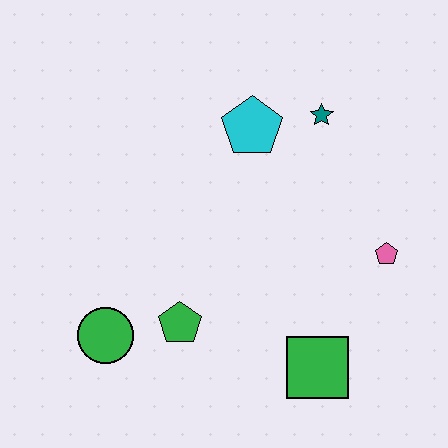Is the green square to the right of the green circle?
Yes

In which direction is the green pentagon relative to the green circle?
The green pentagon is to the right of the green circle.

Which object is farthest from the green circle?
The teal star is farthest from the green circle.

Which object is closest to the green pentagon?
The green circle is closest to the green pentagon.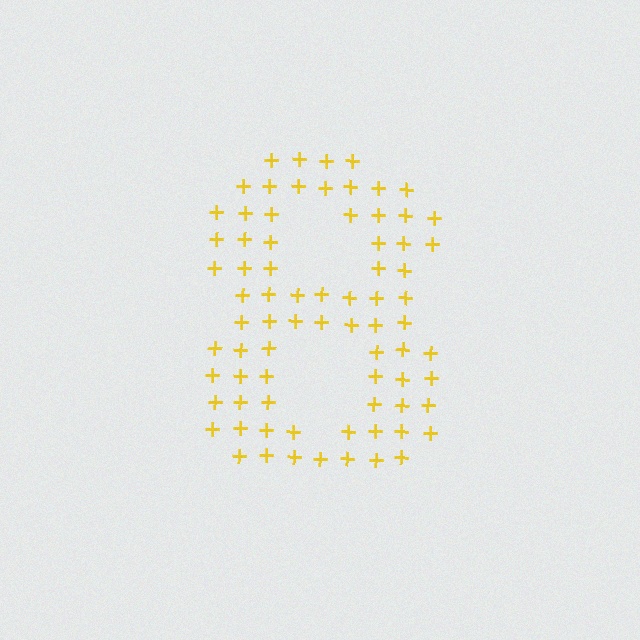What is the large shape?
The large shape is the digit 8.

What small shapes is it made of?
It is made of small plus signs.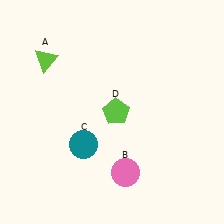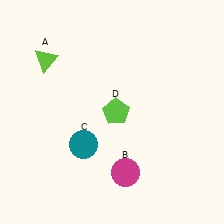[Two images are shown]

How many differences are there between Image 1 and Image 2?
There is 1 difference between the two images.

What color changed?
The circle (B) changed from pink in Image 1 to magenta in Image 2.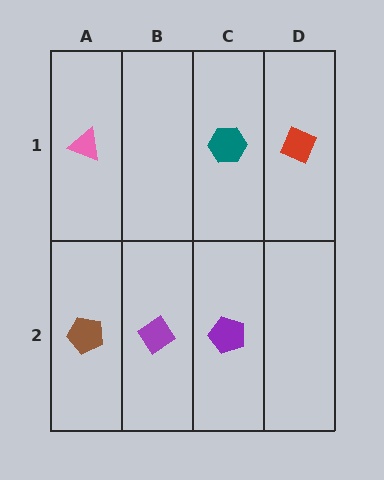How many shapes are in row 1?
3 shapes.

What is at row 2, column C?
A purple pentagon.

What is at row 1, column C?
A teal hexagon.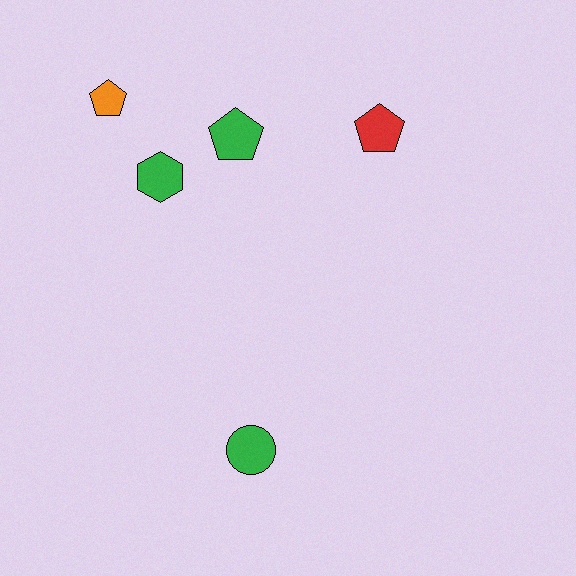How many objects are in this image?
There are 5 objects.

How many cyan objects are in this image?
There are no cyan objects.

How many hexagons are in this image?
There is 1 hexagon.